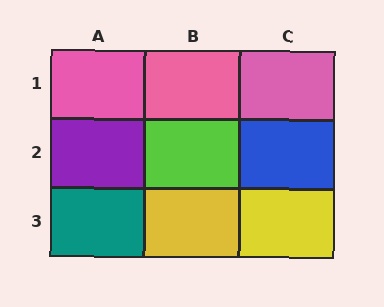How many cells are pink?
3 cells are pink.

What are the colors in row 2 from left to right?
Purple, lime, blue.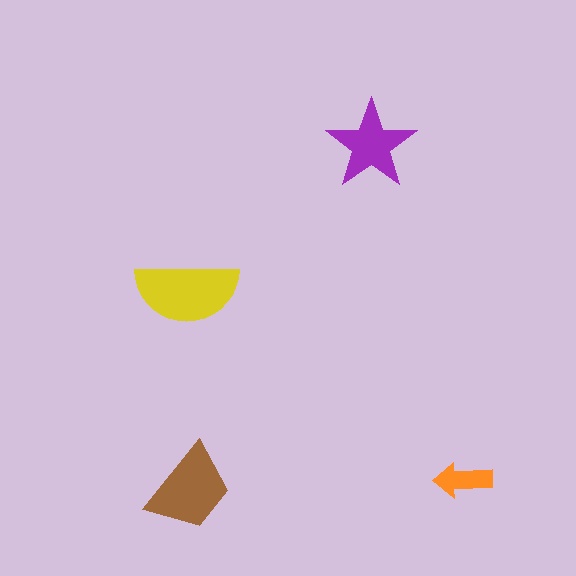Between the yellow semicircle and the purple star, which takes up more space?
The yellow semicircle.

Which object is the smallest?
The orange arrow.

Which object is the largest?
The yellow semicircle.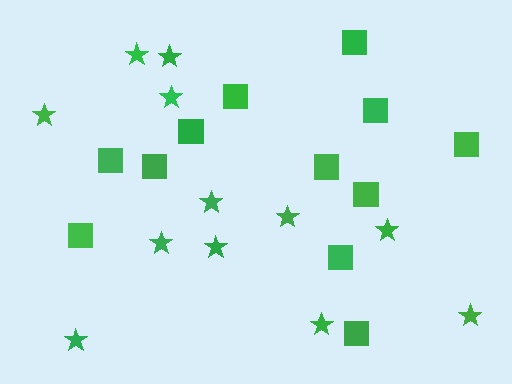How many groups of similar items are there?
There are 2 groups: one group of stars (12) and one group of squares (12).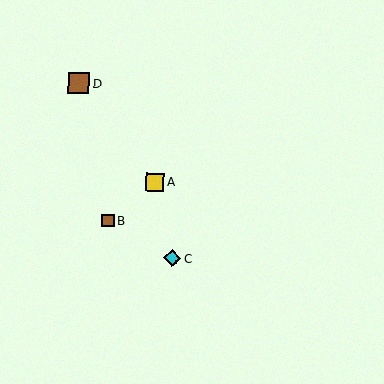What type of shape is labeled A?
Shape A is a yellow square.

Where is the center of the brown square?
The center of the brown square is at (108, 221).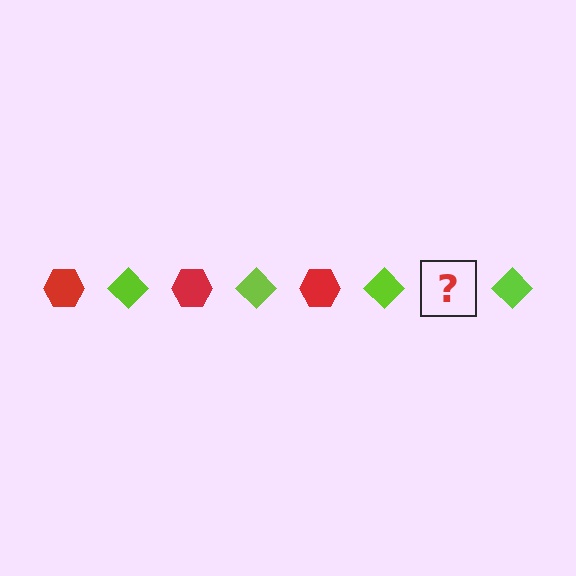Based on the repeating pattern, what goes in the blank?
The blank should be a red hexagon.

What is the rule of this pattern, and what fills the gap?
The rule is that the pattern alternates between red hexagon and lime diamond. The gap should be filled with a red hexagon.